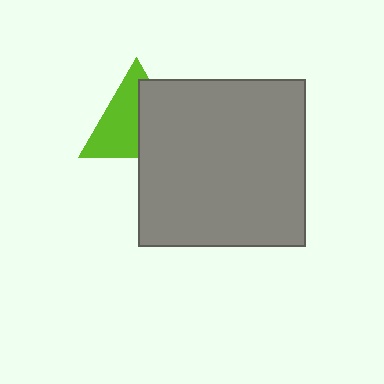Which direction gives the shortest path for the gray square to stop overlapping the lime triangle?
Moving right gives the shortest separation.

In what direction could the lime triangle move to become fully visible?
The lime triangle could move left. That would shift it out from behind the gray square entirely.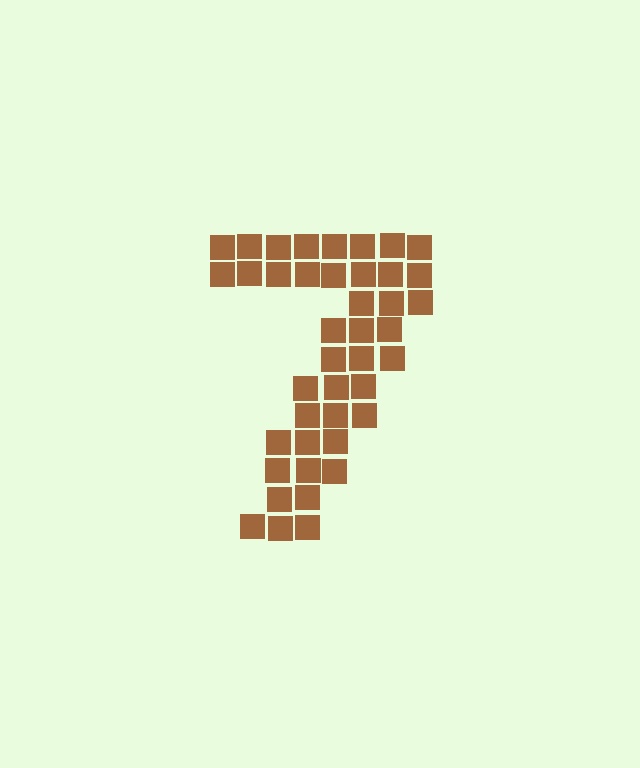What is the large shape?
The large shape is the digit 7.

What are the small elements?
The small elements are squares.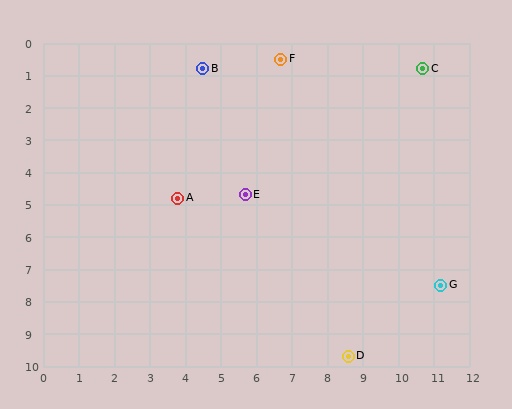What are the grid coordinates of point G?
Point G is at approximately (11.2, 7.5).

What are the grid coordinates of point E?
Point E is at approximately (5.7, 4.7).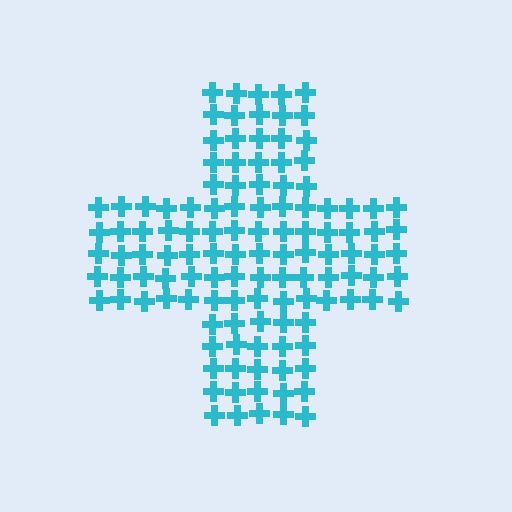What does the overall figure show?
The overall figure shows a cross.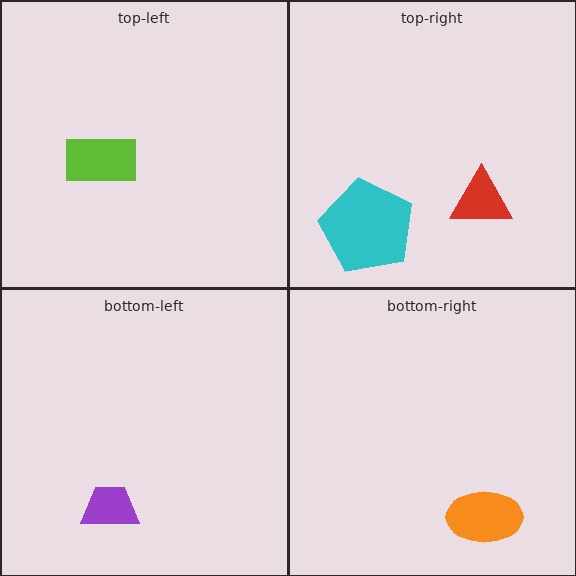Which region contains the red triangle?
The top-right region.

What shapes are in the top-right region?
The cyan pentagon, the red triangle.